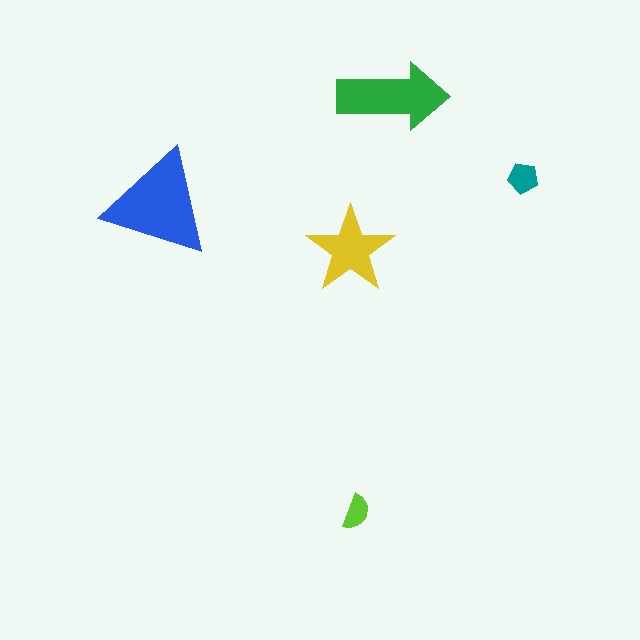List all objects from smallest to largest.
The lime semicircle, the teal pentagon, the yellow star, the green arrow, the blue triangle.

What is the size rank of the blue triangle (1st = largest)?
1st.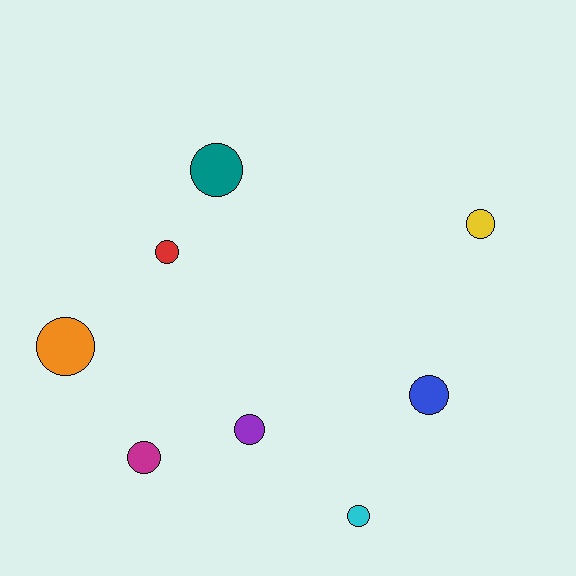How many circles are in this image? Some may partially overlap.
There are 8 circles.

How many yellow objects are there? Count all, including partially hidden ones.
There is 1 yellow object.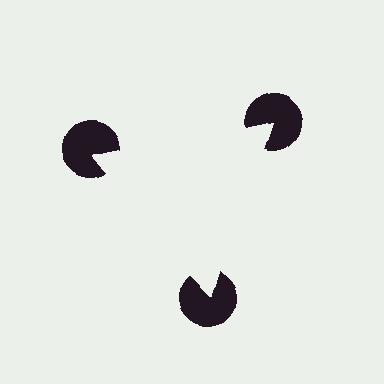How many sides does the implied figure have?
3 sides.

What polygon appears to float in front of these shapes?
An illusory triangle — its edges are inferred from the aligned wedge cuts in the pac-man discs, not physically drawn.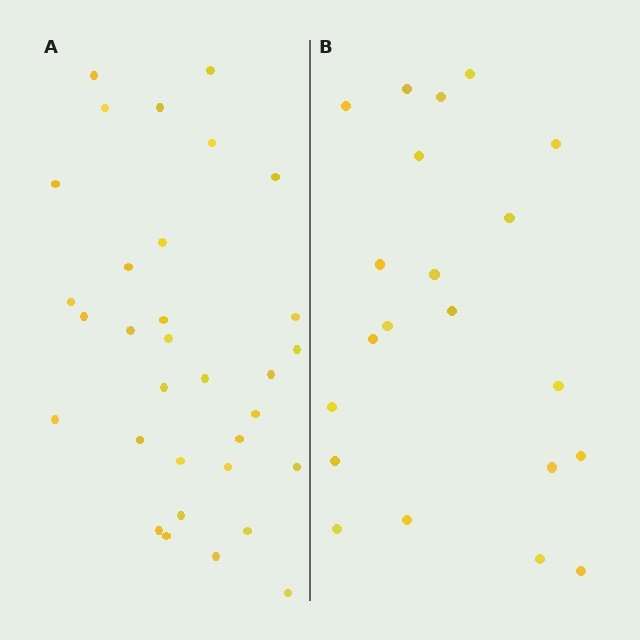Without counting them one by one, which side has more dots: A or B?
Region A (the left region) has more dots.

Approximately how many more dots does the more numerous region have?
Region A has roughly 12 or so more dots than region B.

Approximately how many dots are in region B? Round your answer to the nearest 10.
About 20 dots. (The exact count is 21, which rounds to 20.)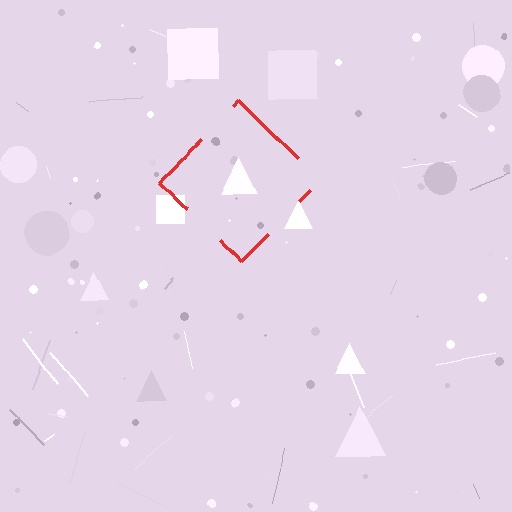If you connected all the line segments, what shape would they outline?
They would outline a diamond.